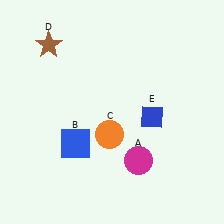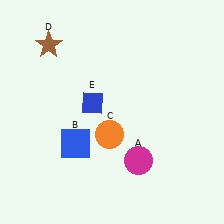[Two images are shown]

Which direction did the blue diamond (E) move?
The blue diamond (E) moved left.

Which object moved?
The blue diamond (E) moved left.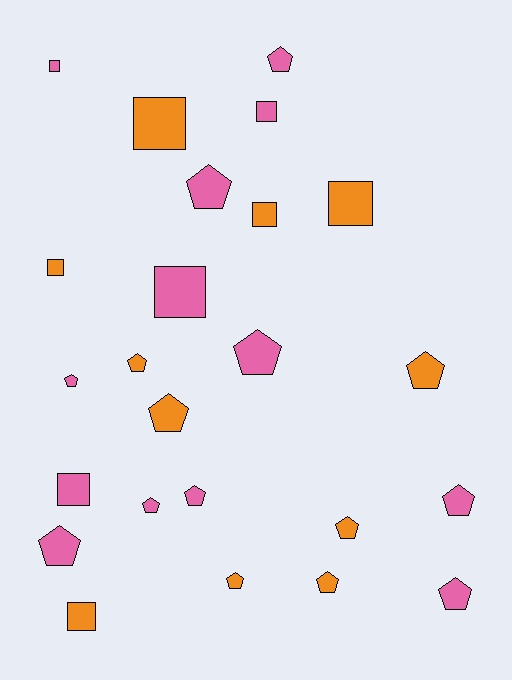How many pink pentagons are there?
There are 9 pink pentagons.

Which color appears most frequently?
Pink, with 13 objects.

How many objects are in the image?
There are 24 objects.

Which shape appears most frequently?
Pentagon, with 15 objects.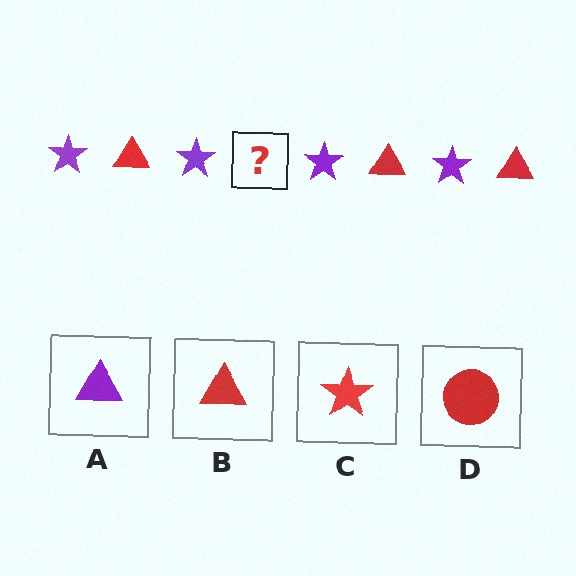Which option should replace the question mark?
Option B.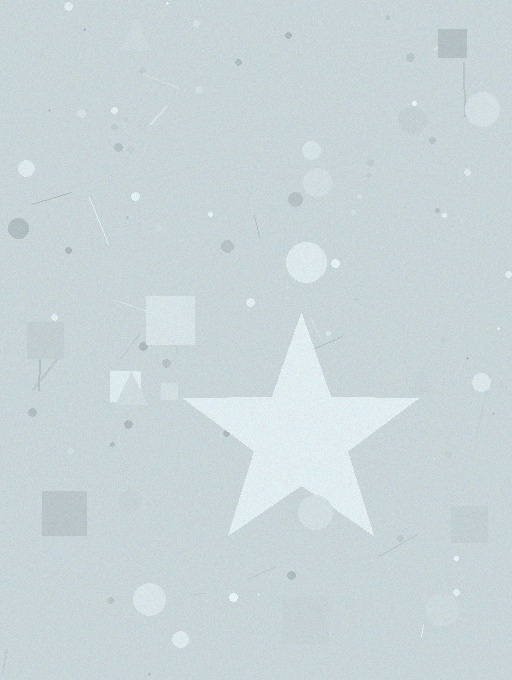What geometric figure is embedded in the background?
A star is embedded in the background.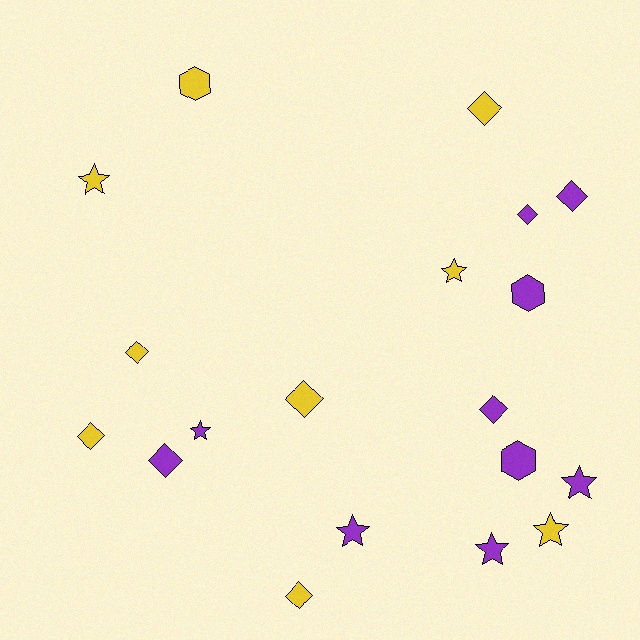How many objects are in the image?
There are 19 objects.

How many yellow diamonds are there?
There are 5 yellow diamonds.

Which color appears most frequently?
Purple, with 10 objects.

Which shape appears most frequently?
Diamond, with 9 objects.